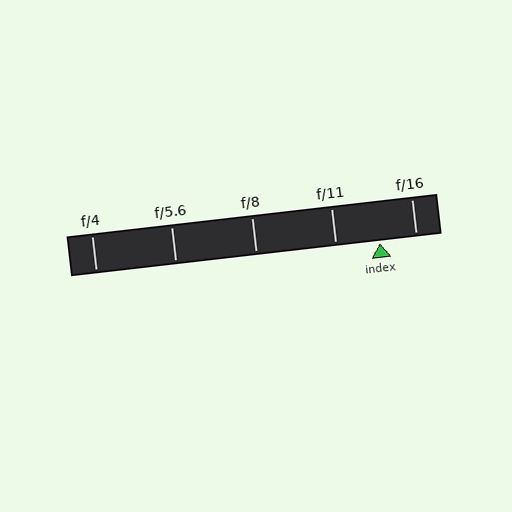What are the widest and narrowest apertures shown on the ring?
The widest aperture shown is f/4 and the narrowest is f/16.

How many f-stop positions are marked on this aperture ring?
There are 5 f-stop positions marked.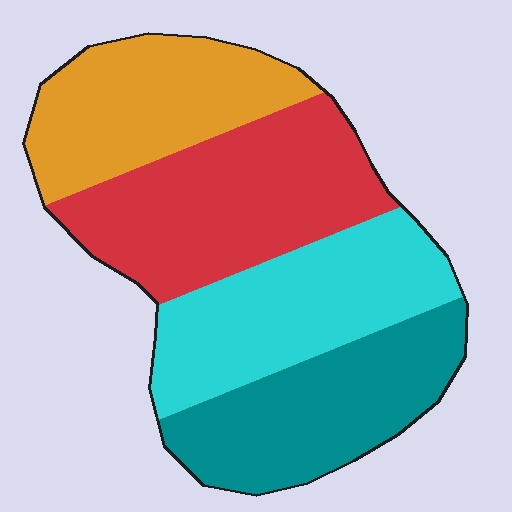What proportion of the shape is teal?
Teal covers about 25% of the shape.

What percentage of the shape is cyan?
Cyan covers roughly 25% of the shape.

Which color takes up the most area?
Red, at roughly 30%.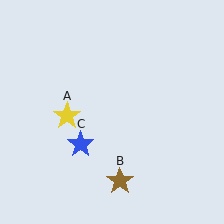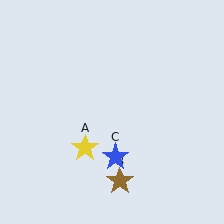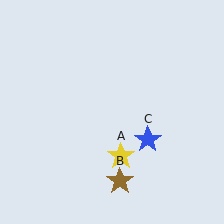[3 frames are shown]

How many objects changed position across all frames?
2 objects changed position: yellow star (object A), blue star (object C).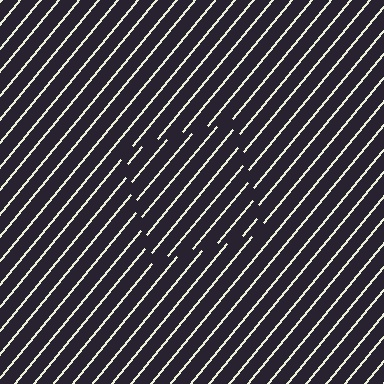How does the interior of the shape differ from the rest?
The interior of the shape contains the same grating, shifted by half a period — the contour is defined by the phase discontinuity where line-ends from the inner and outer gratings abut.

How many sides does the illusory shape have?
4 sides — the line-ends trace a square.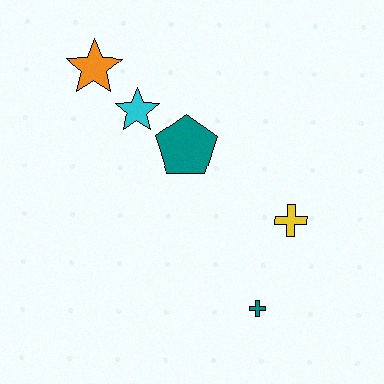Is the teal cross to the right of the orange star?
Yes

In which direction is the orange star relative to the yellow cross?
The orange star is to the left of the yellow cross.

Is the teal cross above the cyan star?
No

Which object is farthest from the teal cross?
The orange star is farthest from the teal cross.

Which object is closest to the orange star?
The cyan star is closest to the orange star.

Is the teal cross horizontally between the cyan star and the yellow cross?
Yes